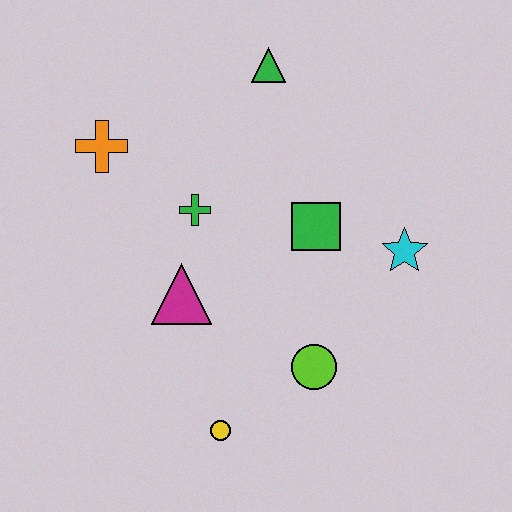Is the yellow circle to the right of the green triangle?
No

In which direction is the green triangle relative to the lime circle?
The green triangle is above the lime circle.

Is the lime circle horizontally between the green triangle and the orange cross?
No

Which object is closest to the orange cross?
The green cross is closest to the orange cross.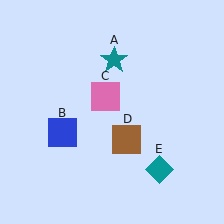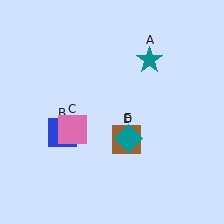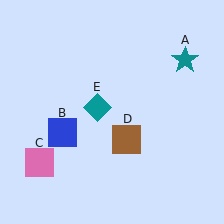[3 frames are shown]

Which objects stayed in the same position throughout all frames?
Blue square (object B) and brown square (object D) remained stationary.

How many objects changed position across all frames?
3 objects changed position: teal star (object A), pink square (object C), teal diamond (object E).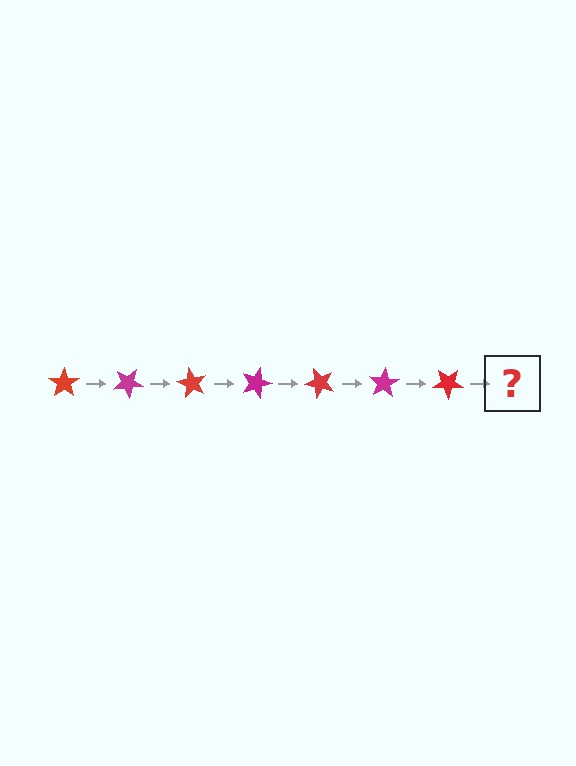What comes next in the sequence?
The next element should be a magenta star, rotated 210 degrees from the start.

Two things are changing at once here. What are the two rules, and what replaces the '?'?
The two rules are that it rotates 30 degrees each step and the color cycles through red and magenta. The '?' should be a magenta star, rotated 210 degrees from the start.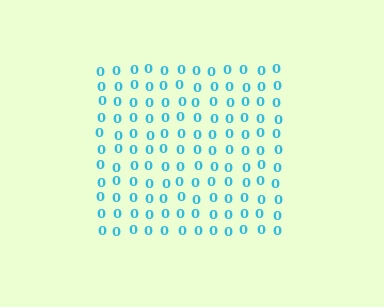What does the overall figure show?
The overall figure shows a square.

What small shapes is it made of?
It is made of small digit 0's.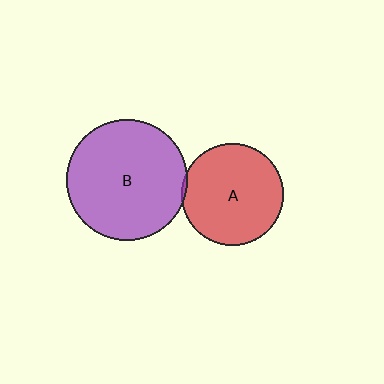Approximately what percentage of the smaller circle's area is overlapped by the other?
Approximately 5%.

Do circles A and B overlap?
Yes.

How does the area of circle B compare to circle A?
Approximately 1.4 times.